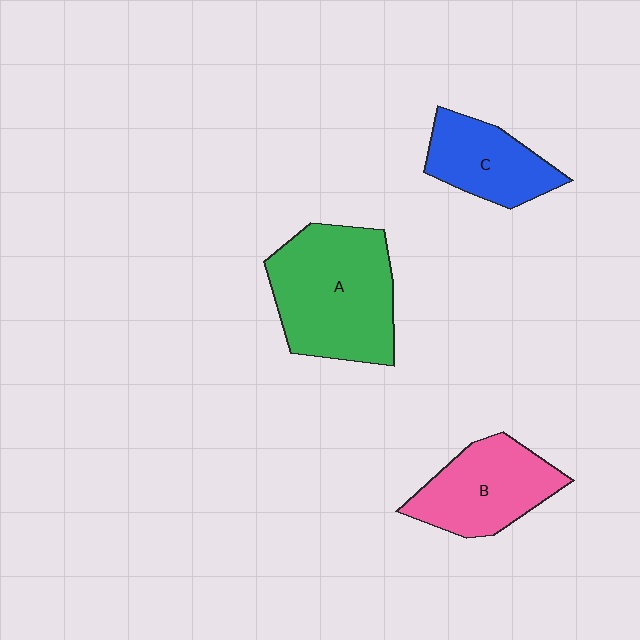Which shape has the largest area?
Shape A (green).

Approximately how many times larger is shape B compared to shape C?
Approximately 1.2 times.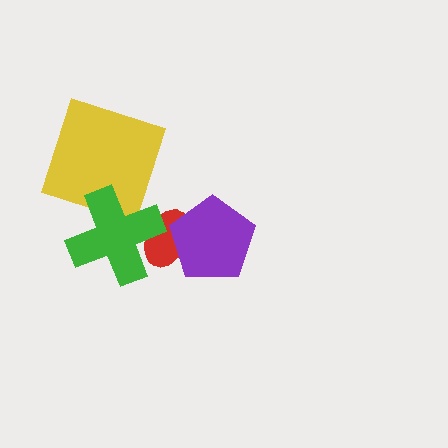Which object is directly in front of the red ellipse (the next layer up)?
The purple pentagon is directly in front of the red ellipse.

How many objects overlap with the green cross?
2 objects overlap with the green cross.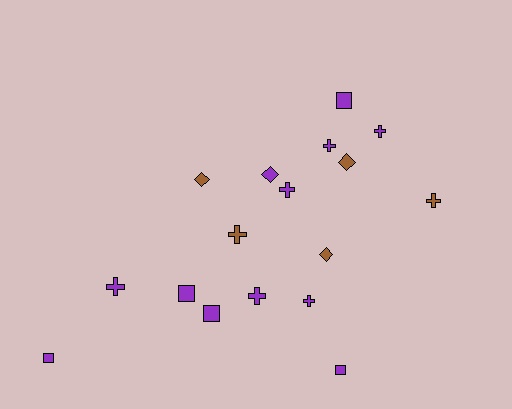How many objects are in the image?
There are 17 objects.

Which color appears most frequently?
Purple, with 12 objects.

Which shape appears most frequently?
Cross, with 8 objects.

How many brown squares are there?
There are no brown squares.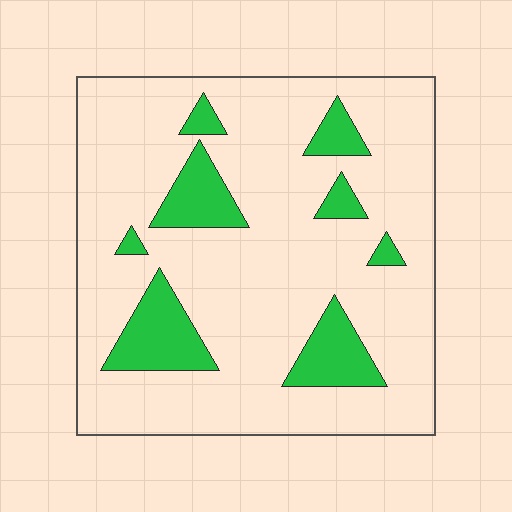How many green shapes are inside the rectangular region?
8.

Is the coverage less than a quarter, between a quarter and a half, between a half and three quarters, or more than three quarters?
Less than a quarter.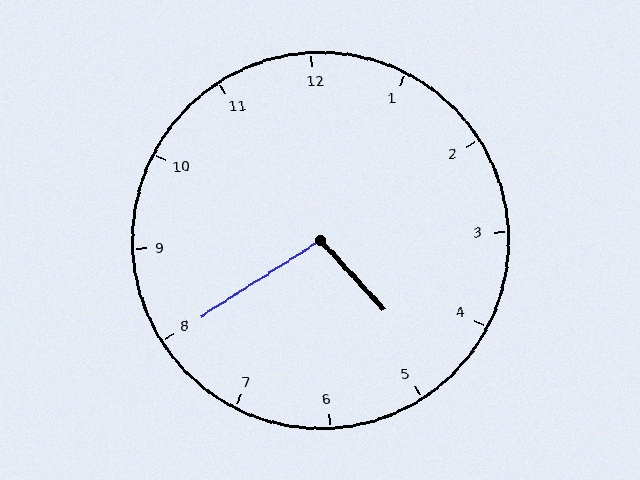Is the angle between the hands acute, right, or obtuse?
It is obtuse.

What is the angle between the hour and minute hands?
Approximately 100 degrees.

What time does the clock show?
4:40.